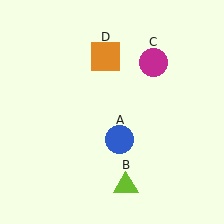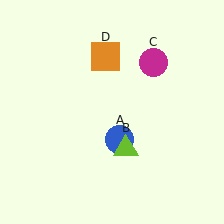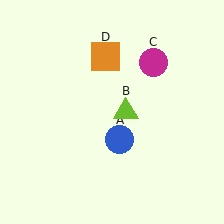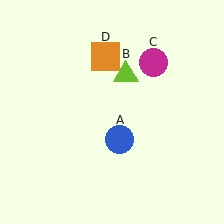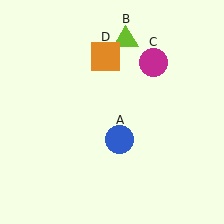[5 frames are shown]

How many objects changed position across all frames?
1 object changed position: lime triangle (object B).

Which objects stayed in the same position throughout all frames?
Blue circle (object A) and magenta circle (object C) and orange square (object D) remained stationary.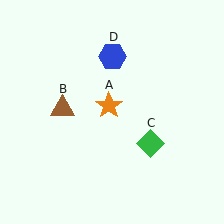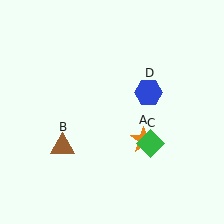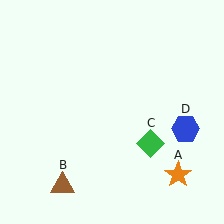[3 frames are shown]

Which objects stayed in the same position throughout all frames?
Green diamond (object C) remained stationary.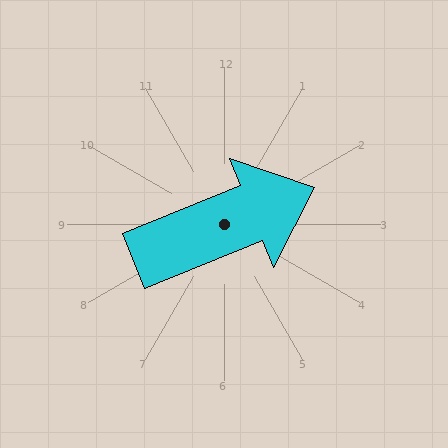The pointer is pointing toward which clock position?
Roughly 2 o'clock.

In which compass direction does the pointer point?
East.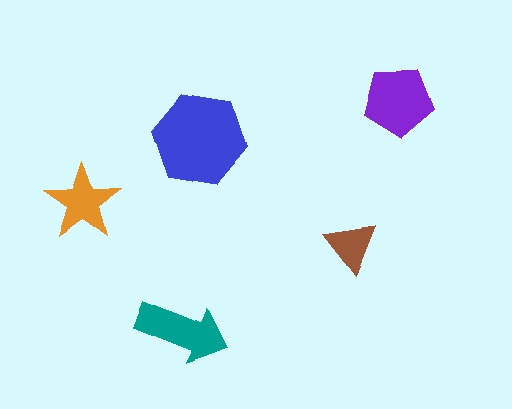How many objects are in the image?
There are 5 objects in the image.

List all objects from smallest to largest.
The brown triangle, the orange star, the teal arrow, the purple pentagon, the blue hexagon.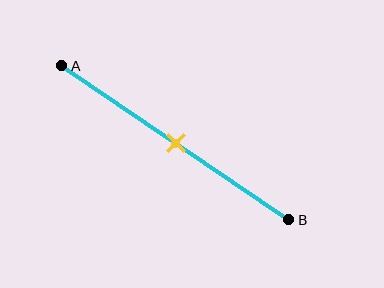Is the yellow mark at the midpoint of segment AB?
Yes, the mark is approximately at the midpoint.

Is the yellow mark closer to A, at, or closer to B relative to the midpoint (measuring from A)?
The yellow mark is approximately at the midpoint of segment AB.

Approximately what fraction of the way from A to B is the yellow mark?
The yellow mark is approximately 50% of the way from A to B.